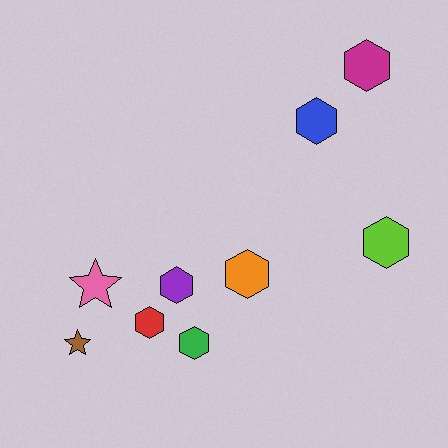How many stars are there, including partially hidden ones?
There are 2 stars.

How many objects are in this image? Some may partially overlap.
There are 9 objects.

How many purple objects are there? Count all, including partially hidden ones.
There is 1 purple object.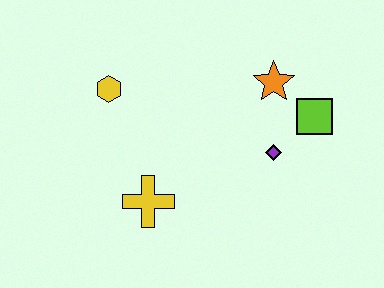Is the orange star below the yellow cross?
No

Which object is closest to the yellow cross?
The yellow hexagon is closest to the yellow cross.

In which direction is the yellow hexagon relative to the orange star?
The yellow hexagon is to the left of the orange star.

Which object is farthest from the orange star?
The yellow cross is farthest from the orange star.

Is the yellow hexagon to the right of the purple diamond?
No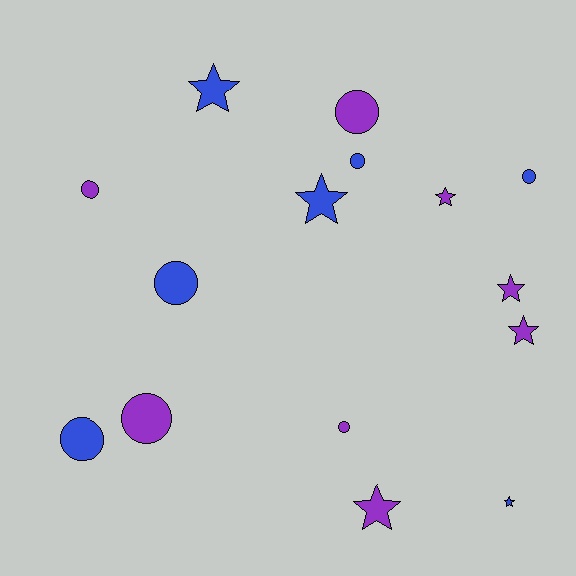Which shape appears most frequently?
Circle, with 8 objects.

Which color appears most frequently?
Purple, with 8 objects.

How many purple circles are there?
There are 4 purple circles.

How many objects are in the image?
There are 15 objects.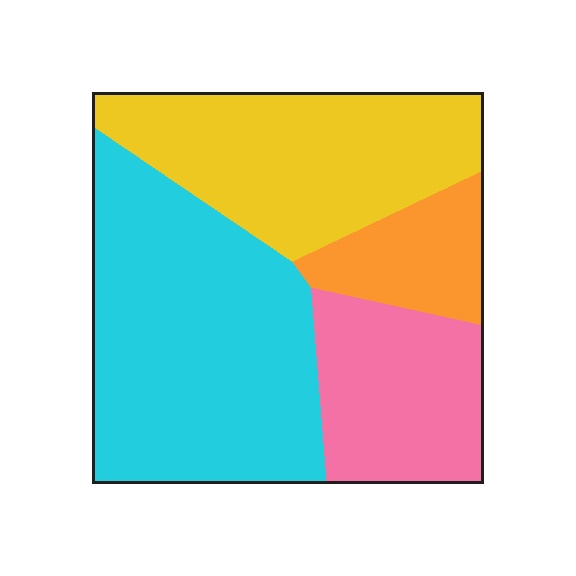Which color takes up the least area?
Orange, at roughly 10%.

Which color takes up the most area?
Cyan, at roughly 40%.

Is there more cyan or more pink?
Cyan.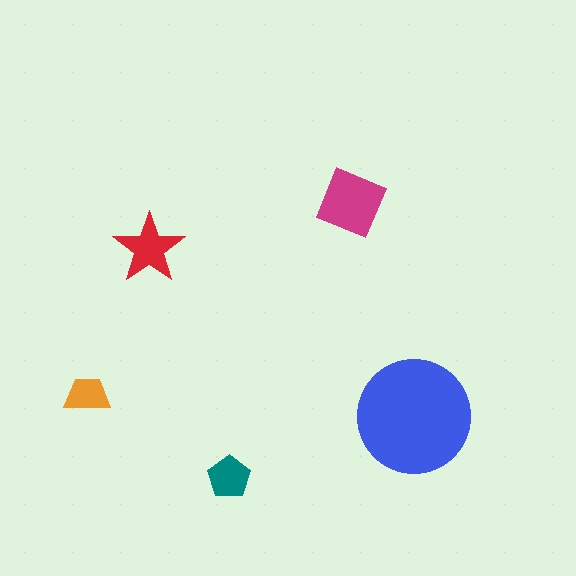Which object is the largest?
The blue circle.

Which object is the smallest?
The orange trapezoid.